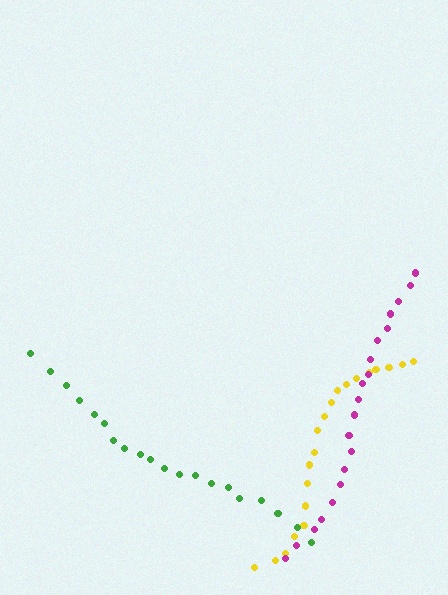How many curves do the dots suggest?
There are 3 distinct paths.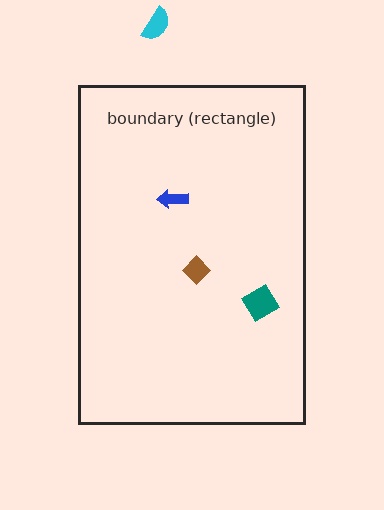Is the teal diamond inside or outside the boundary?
Inside.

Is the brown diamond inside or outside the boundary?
Inside.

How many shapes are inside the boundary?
3 inside, 1 outside.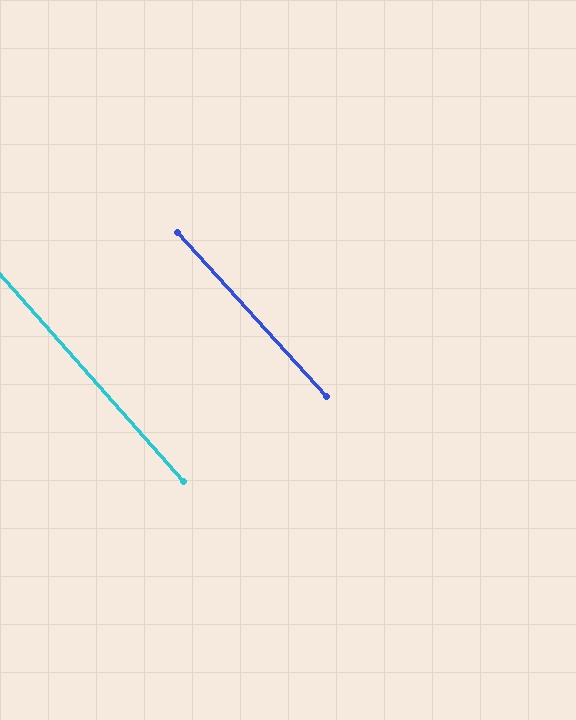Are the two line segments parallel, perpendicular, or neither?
Parallel — their directions differ by only 0.4°.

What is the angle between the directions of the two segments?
Approximately 0 degrees.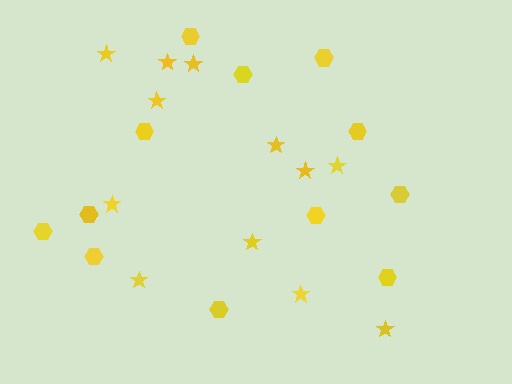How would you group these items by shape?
There are 2 groups: one group of hexagons (12) and one group of stars (12).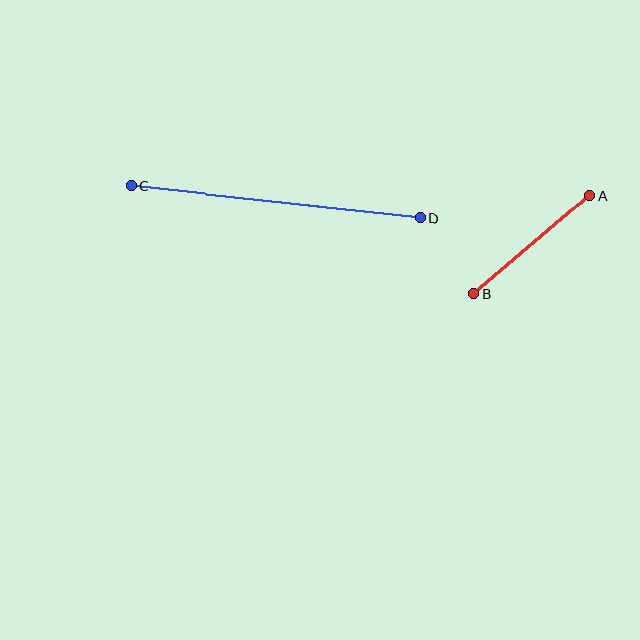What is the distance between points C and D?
The distance is approximately 292 pixels.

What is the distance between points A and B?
The distance is approximately 151 pixels.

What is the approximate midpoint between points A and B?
The midpoint is at approximately (531, 245) pixels.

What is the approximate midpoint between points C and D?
The midpoint is at approximately (276, 202) pixels.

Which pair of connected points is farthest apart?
Points C and D are farthest apart.